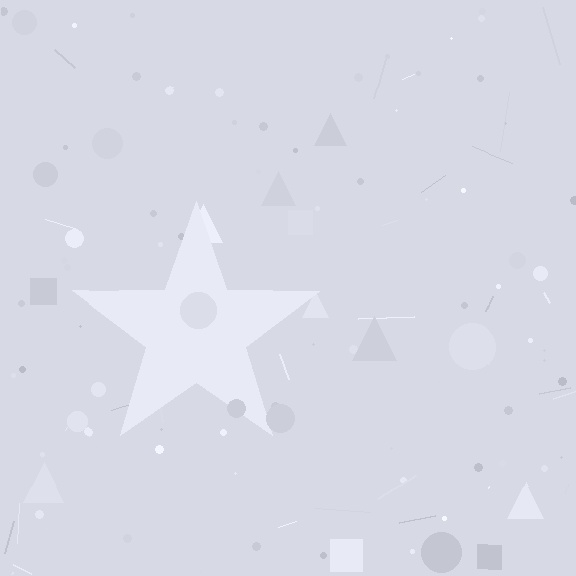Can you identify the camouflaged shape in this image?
The camouflaged shape is a star.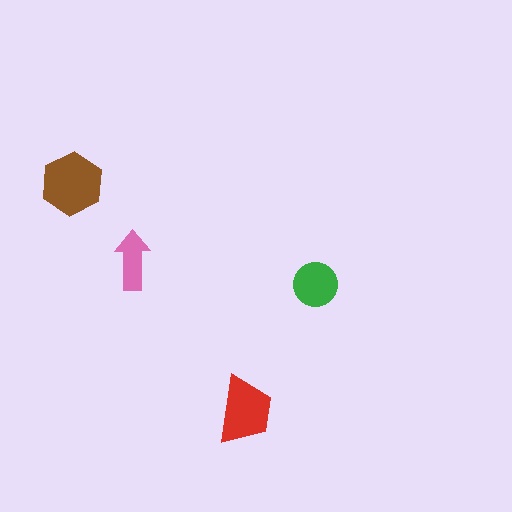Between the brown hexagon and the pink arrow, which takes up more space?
The brown hexagon.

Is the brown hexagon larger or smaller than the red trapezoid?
Larger.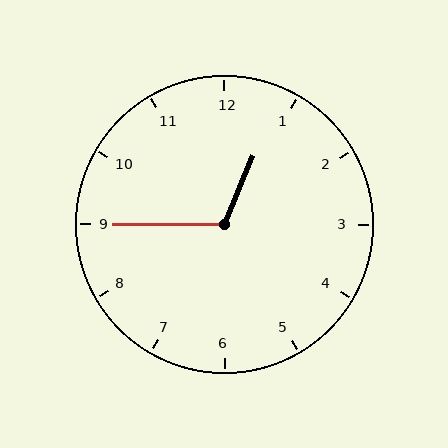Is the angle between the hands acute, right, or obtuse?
It is obtuse.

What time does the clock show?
12:45.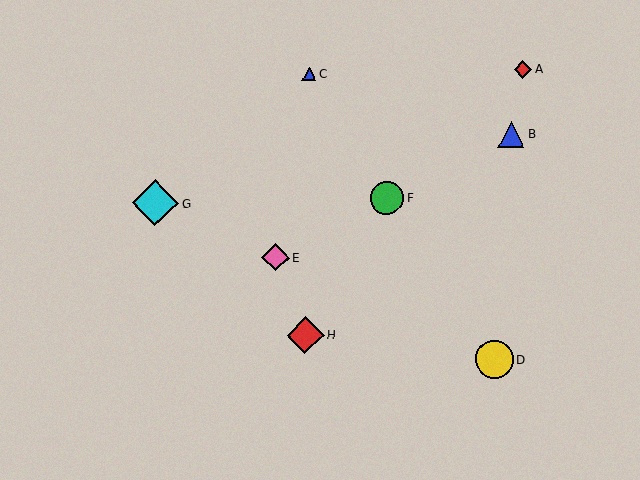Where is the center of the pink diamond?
The center of the pink diamond is at (275, 257).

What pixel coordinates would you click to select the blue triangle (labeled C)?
Click at (309, 74) to select the blue triangle C.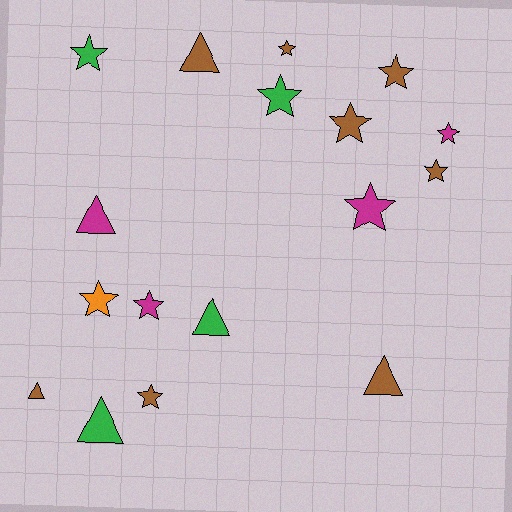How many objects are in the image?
There are 17 objects.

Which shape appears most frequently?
Star, with 11 objects.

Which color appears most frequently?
Brown, with 8 objects.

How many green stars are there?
There are 2 green stars.